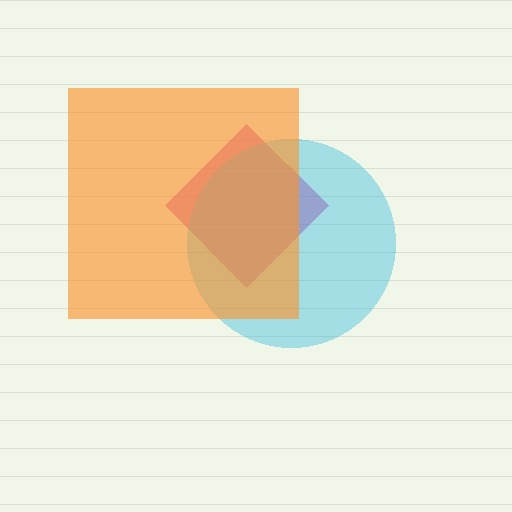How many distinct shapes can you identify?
There are 3 distinct shapes: a magenta diamond, a cyan circle, an orange square.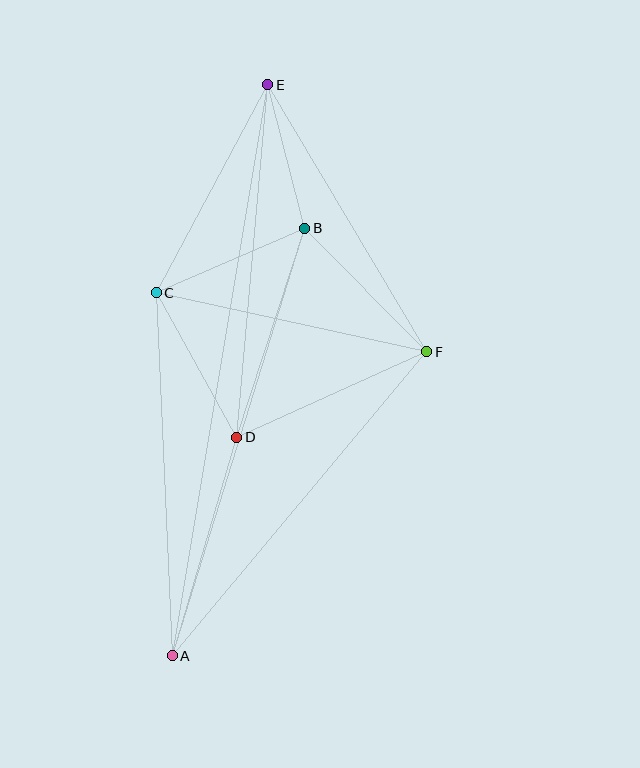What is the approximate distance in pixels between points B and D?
The distance between B and D is approximately 220 pixels.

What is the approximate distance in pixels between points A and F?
The distance between A and F is approximately 397 pixels.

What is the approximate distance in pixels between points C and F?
The distance between C and F is approximately 277 pixels.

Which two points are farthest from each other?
Points A and E are farthest from each other.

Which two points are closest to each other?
Points B and E are closest to each other.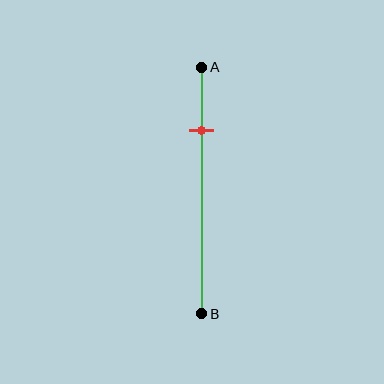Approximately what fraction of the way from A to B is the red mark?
The red mark is approximately 25% of the way from A to B.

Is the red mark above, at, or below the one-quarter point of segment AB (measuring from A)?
The red mark is approximately at the one-quarter point of segment AB.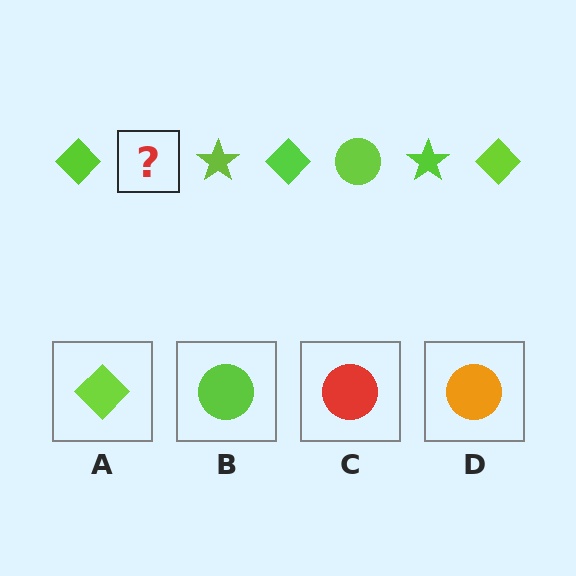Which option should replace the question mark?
Option B.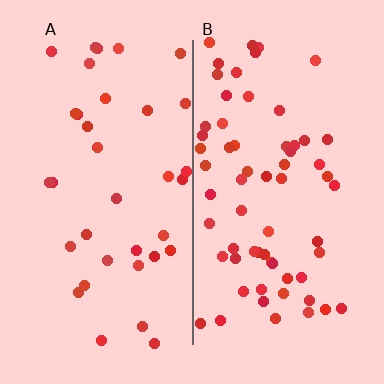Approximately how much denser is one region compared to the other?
Approximately 1.8× — region B over region A.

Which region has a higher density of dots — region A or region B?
B (the right).